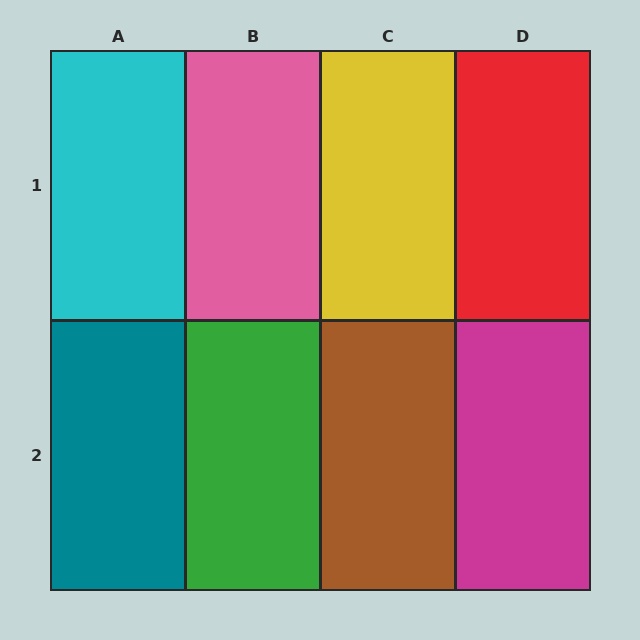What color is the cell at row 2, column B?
Green.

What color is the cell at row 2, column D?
Magenta.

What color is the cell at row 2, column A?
Teal.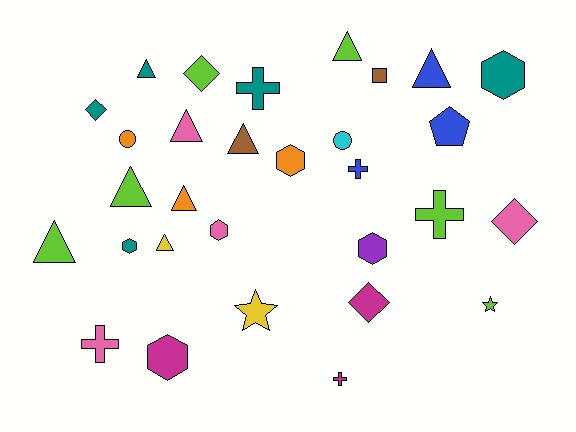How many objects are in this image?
There are 30 objects.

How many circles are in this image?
There are 2 circles.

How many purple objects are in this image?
There is 1 purple object.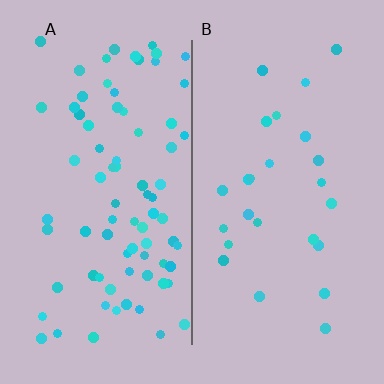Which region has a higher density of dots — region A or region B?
A (the left).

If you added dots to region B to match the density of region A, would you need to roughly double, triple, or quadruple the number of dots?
Approximately triple.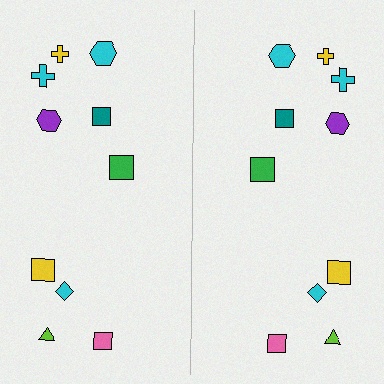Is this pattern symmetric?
Yes, this pattern has bilateral (reflection) symmetry.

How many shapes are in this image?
There are 20 shapes in this image.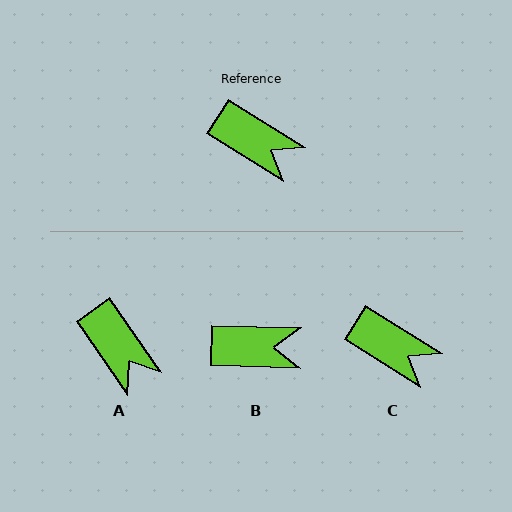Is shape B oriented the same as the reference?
No, it is off by about 31 degrees.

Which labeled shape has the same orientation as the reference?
C.